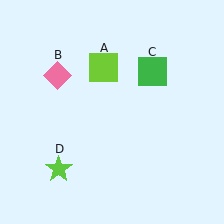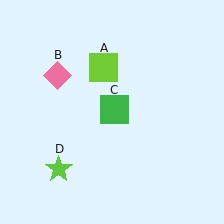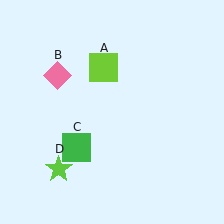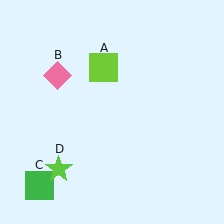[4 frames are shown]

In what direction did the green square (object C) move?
The green square (object C) moved down and to the left.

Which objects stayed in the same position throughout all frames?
Lime square (object A) and pink diamond (object B) and lime star (object D) remained stationary.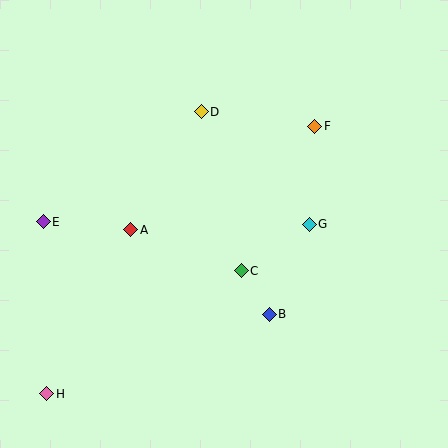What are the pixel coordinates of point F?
Point F is at (315, 126).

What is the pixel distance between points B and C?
The distance between B and C is 52 pixels.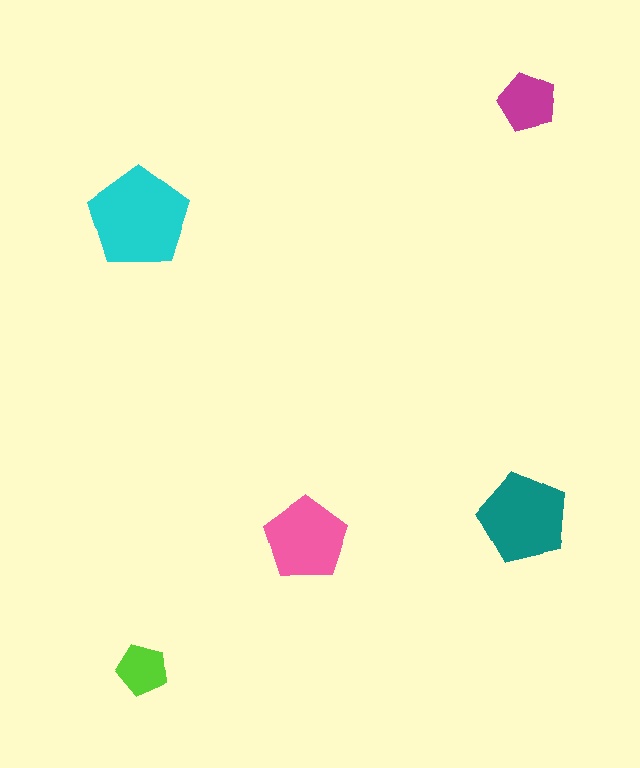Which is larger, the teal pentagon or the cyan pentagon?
The cyan one.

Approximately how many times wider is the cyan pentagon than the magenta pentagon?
About 1.5 times wider.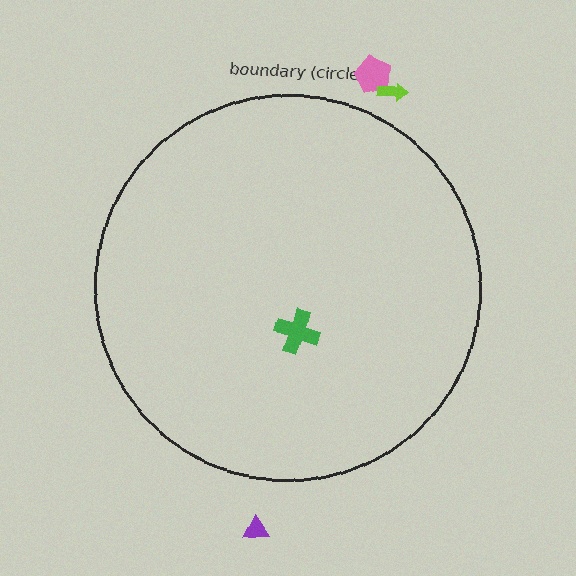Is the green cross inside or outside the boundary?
Inside.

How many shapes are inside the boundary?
1 inside, 3 outside.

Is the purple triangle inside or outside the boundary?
Outside.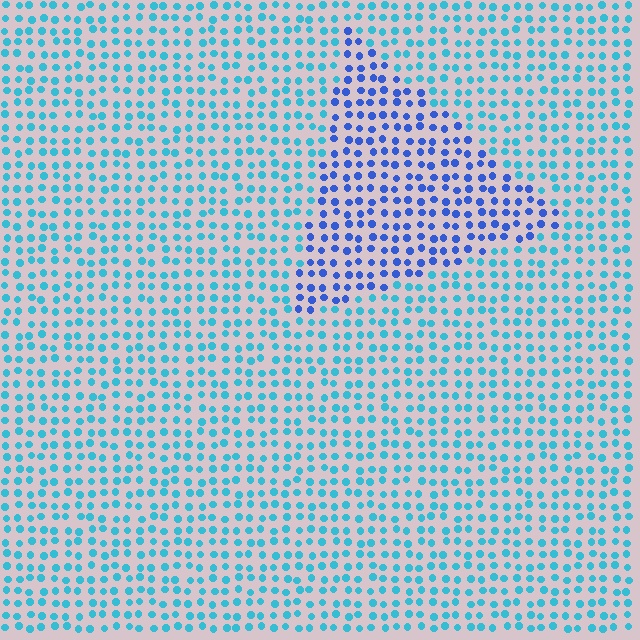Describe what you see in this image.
The image is filled with small cyan elements in a uniform arrangement. A triangle-shaped region is visible where the elements are tinted to a slightly different hue, forming a subtle color boundary.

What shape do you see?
I see a triangle.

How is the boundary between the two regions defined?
The boundary is defined purely by a slight shift in hue (about 37 degrees). Spacing, size, and orientation are identical on both sides.